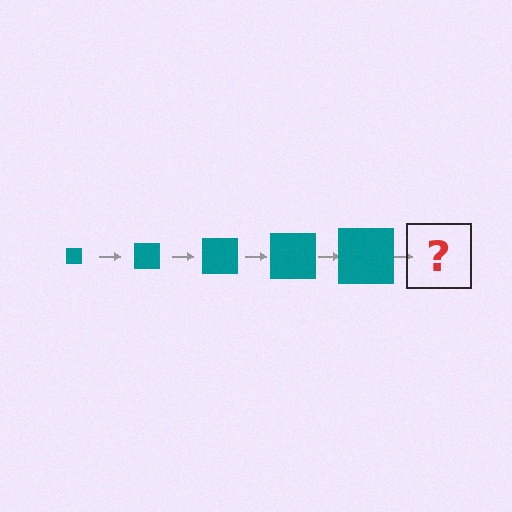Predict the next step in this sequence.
The next step is a teal square, larger than the previous one.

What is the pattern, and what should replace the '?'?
The pattern is that the square gets progressively larger each step. The '?' should be a teal square, larger than the previous one.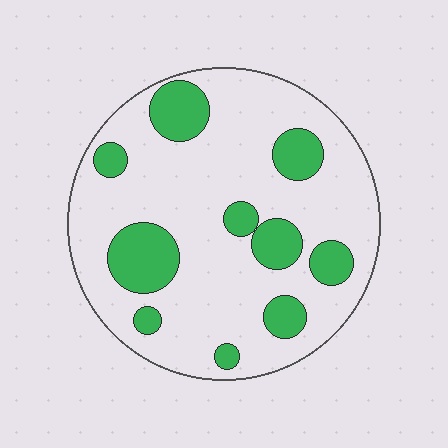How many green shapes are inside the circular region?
10.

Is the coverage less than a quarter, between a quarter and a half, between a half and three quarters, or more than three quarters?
Less than a quarter.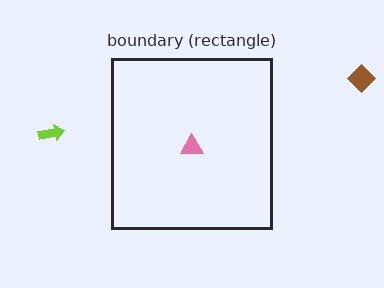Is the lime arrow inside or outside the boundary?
Outside.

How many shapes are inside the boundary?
1 inside, 2 outside.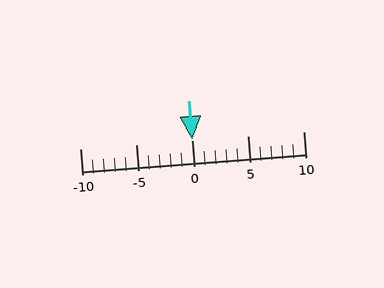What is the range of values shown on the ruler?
The ruler shows values from -10 to 10.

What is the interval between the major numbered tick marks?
The major tick marks are spaced 5 units apart.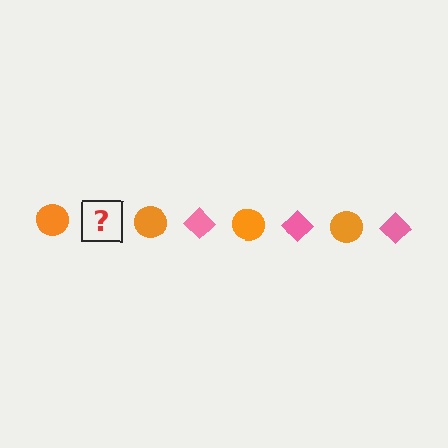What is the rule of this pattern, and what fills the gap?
The rule is that the pattern alternates between orange circle and pink diamond. The gap should be filled with a pink diamond.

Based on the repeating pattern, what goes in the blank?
The blank should be a pink diamond.